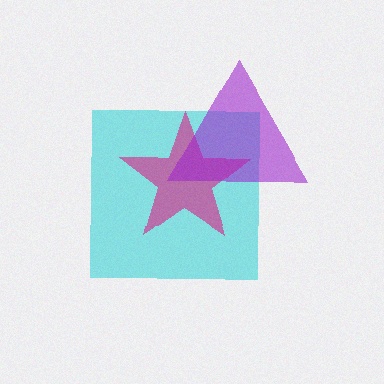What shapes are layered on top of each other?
The layered shapes are: a cyan square, a magenta star, a purple triangle.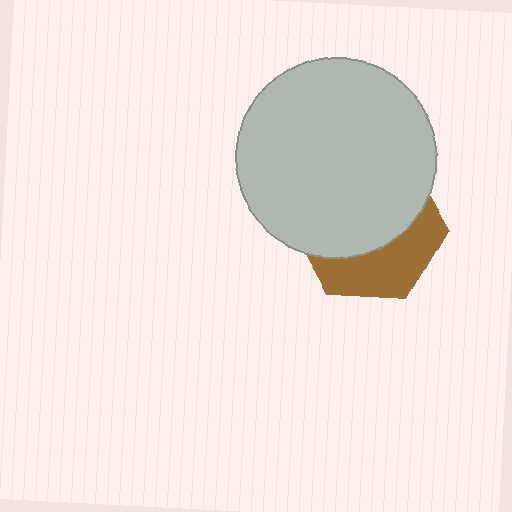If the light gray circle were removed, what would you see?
You would see the complete brown hexagon.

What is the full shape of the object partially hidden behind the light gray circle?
The partially hidden object is a brown hexagon.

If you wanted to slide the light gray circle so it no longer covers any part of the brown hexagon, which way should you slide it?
Slide it up — that is the most direct way to separate the two shapes.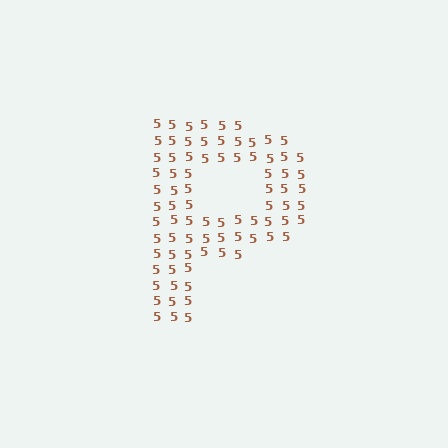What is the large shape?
The large shape is the letter P.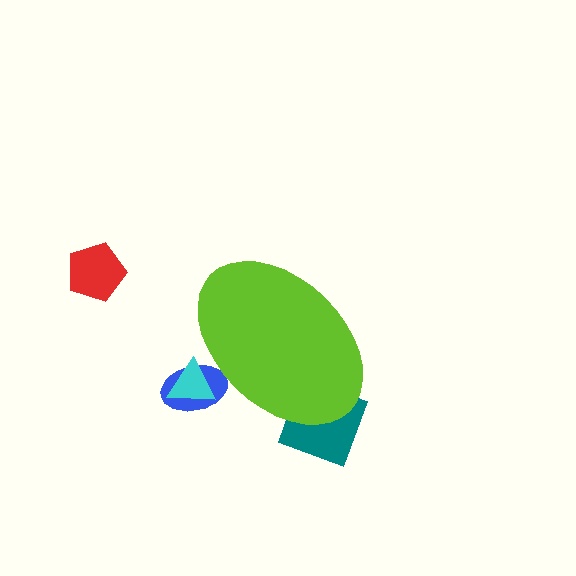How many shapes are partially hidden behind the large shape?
3 shapes are partially hidden.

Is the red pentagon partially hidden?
No, the red pentagon is fully visible.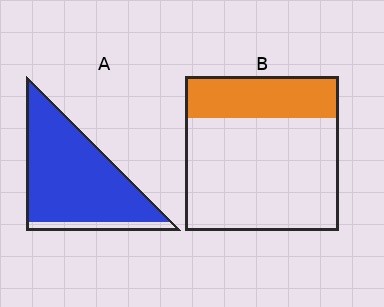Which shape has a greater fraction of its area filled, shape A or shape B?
Shape A.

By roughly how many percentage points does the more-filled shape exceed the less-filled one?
By roughly 60 percentage points (A over B).